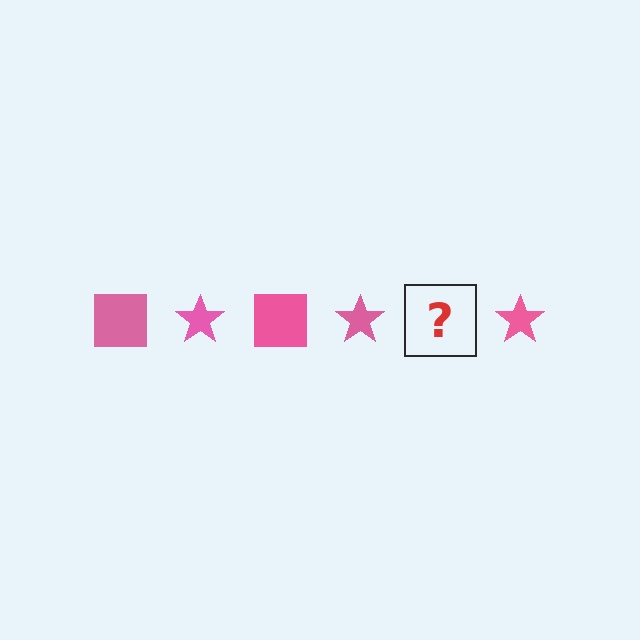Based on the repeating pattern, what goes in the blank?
The blank should be a pink square.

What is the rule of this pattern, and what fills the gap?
The rule is that the pattern cycles through square, star shapes in pink. The gap should be filled with a pink square.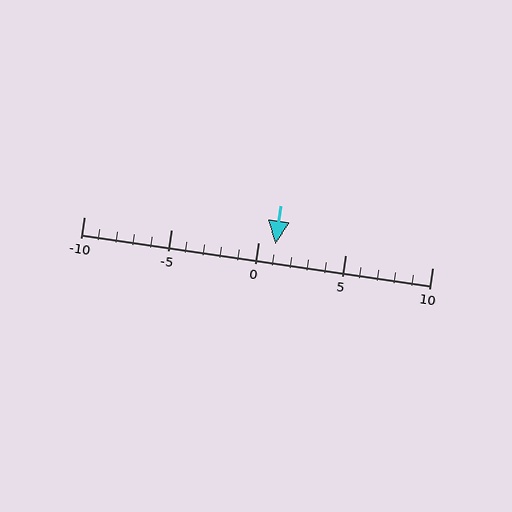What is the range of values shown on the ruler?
The ruler shows values from -10 to 10.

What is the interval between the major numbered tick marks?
The major tick marks are spaced 5 units apart.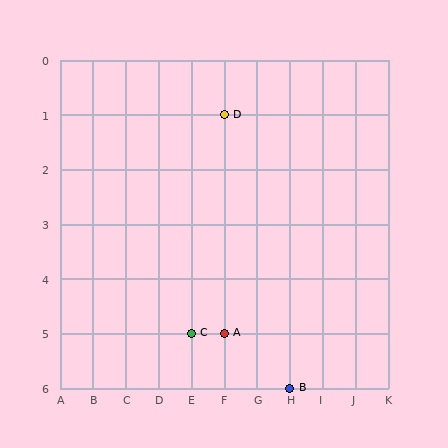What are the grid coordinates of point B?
Point B is at grid coordinates (H, 6).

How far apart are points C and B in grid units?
Points C and B are 3 columns and 1 row apart (about 3.2 grid units diagonally).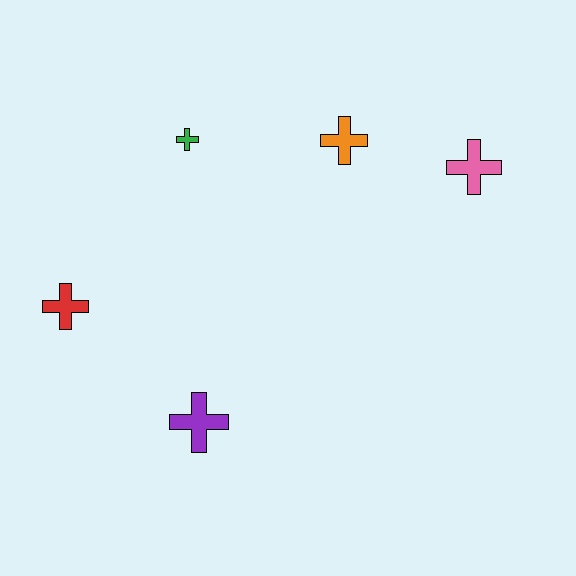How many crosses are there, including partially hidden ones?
There are 5 crosses.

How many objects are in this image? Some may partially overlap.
There are 5 objects.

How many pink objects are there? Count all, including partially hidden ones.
There is 1 pink object.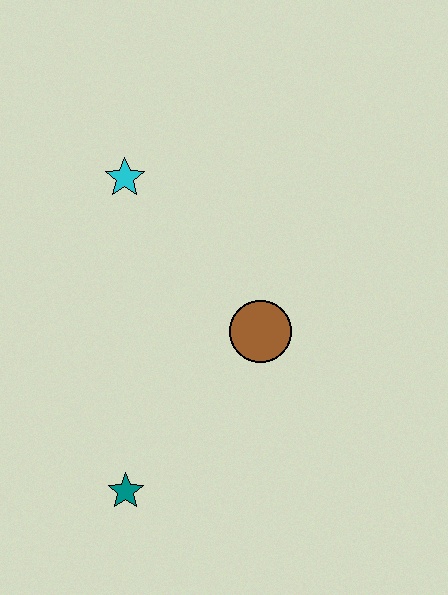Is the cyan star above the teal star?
Yes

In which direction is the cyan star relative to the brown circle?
The cyan star is above the brown circle.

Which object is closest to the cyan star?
The brown circle is closest to the cyan star.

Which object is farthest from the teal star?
The cyan star is farthest from the teal star.